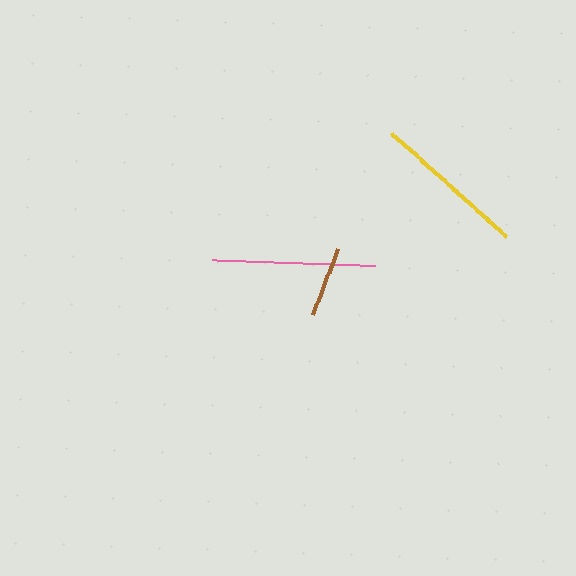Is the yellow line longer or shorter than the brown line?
The yellow line is longer than the brown line.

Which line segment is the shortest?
The brown line is the shortest at approximately 71 pixels.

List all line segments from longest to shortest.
From longest to shortest: pink, yellow, brown.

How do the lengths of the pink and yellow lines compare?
The pink and yellow lines are approximately the same length.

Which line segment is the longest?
The pink line is the longest at approximately 163 pixels.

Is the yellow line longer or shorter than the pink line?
The pink line is longer than the yellow line.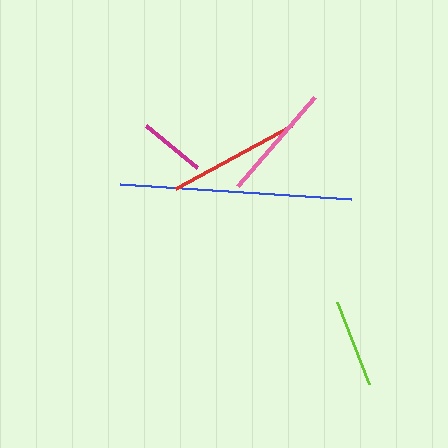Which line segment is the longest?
The blue line is the longest at approximately 231 pixels.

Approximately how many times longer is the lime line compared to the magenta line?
The lime line is approximately 1.3 times the length of the magenta line.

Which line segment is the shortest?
The magenta line is the shortest at approximately 67 pixels.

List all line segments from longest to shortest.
From longest to shortest: blue, red, pink, lime, magenta.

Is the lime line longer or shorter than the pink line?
The pink line is longer than the lime line.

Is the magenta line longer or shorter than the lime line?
The lime line is longer than the magenta line.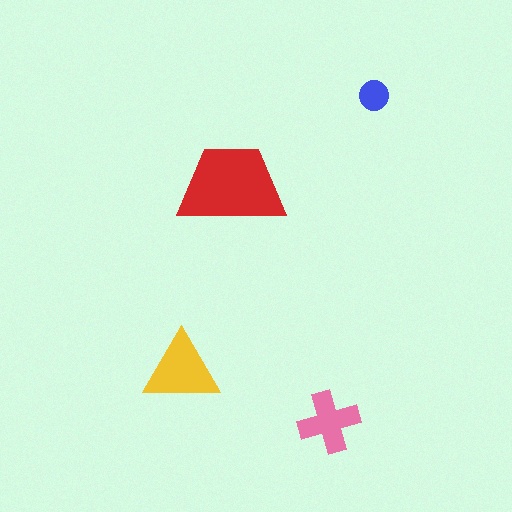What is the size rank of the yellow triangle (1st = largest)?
2nd.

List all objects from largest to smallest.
The red trapezoid, the yellow triangle, the pink cross, the blue circle.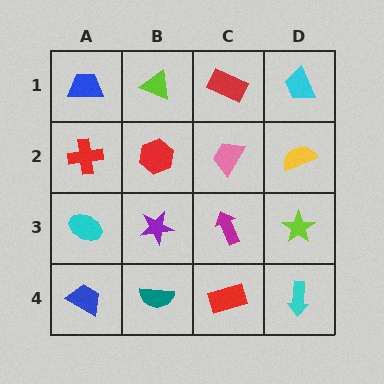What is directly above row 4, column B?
A purple star.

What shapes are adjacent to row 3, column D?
A yellow semicircle (row 2, column D), a cyan arrow (row 4, column D), a magenta arrow (row 3, column C).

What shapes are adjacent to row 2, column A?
A blue trapezoid (row 1, column A), a cyan ellipse (row 3, column A), a red hexagon (row 2, column B).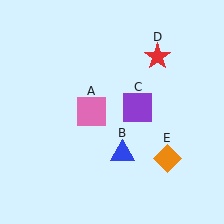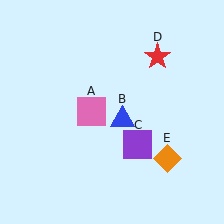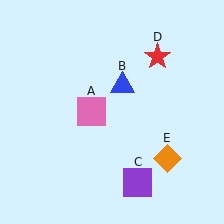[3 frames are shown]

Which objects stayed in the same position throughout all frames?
Pink square (object A) and red star (object D) and orange diamond (object E) remained stationary.